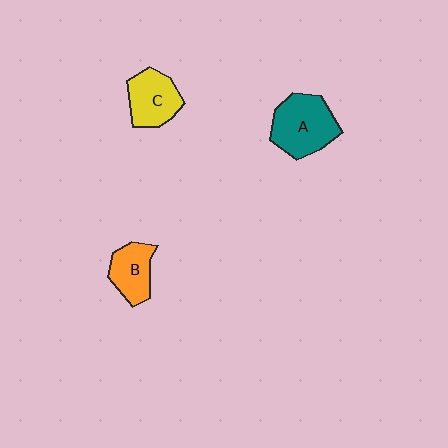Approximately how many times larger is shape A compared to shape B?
Approximately 1.5 times.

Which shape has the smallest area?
Shape B (orange).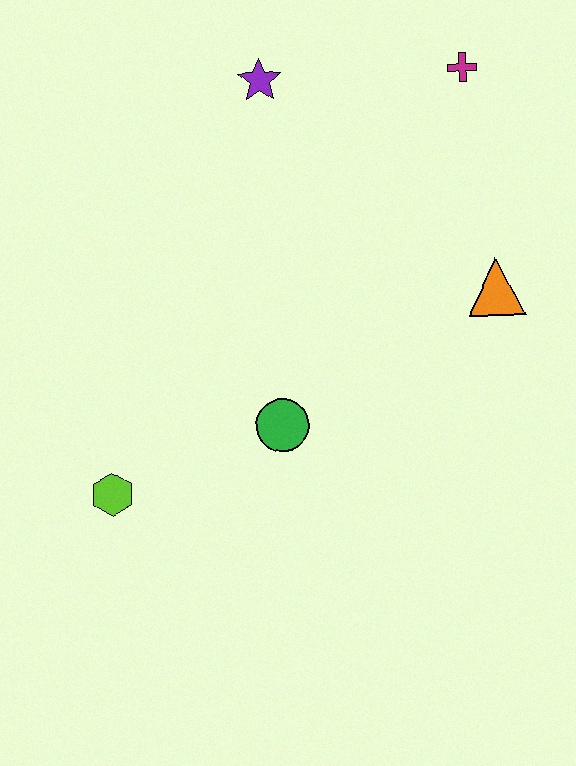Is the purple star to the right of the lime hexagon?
Yes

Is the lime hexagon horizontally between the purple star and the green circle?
No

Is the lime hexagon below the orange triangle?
Yes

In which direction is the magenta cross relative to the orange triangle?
The magenta cross is above the orange triangle.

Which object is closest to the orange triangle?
The magenta cross is closest to the orange triangle.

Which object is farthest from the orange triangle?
The lime hexagon is farthest from the orange triangle.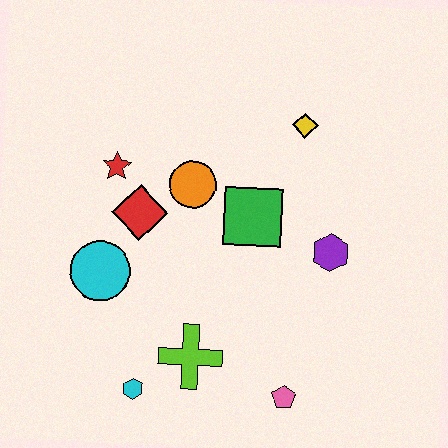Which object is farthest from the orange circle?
The pink pentagon is farthest from the orange circle.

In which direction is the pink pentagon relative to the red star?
The pink pentagon is below the red star.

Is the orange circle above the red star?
No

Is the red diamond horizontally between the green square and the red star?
Yes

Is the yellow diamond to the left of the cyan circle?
No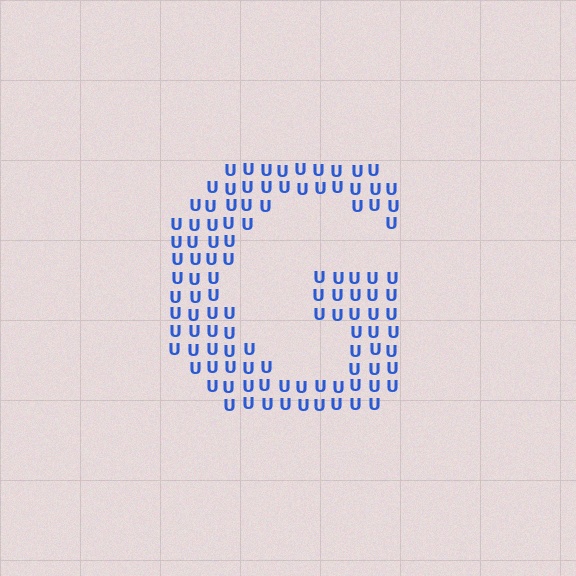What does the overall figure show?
The overall figure shows the letter G.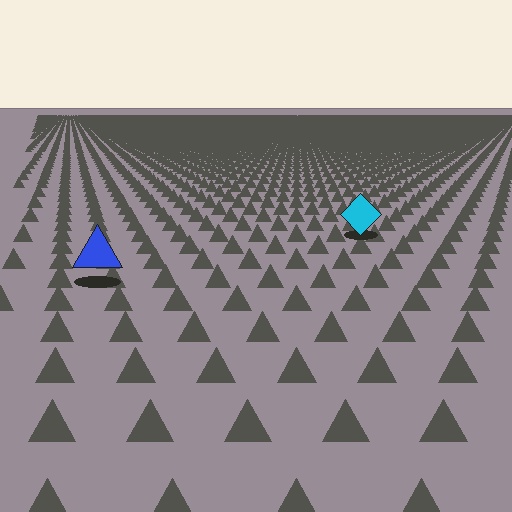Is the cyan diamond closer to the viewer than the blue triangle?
No. The blue triangle is closer — you can tell from the texture gradient: the ground texture is coarser near it.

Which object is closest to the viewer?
The blue triangle is closest. The texture marks near it are larger and more spread out.